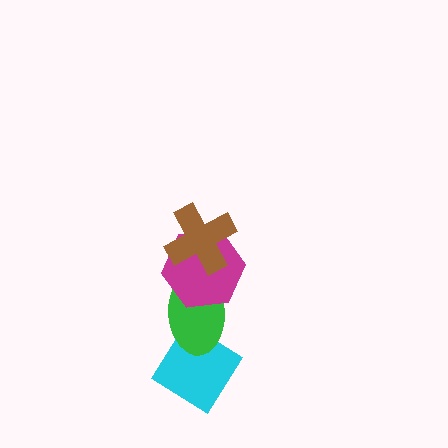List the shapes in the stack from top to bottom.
From top to bottom: the brown cross, the magenta hexagon, the green ellipse, the cyan diamond.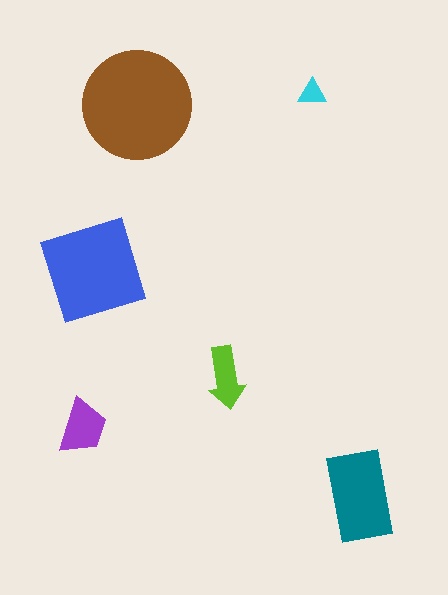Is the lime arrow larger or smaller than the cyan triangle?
Larger.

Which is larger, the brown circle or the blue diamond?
The brown circle.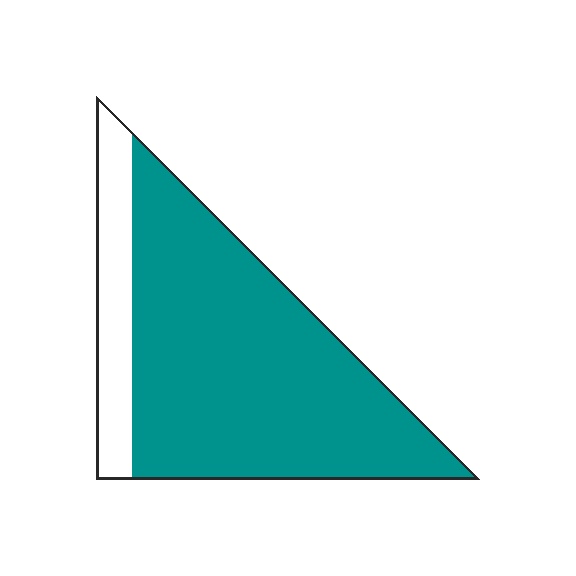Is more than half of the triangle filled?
Yes.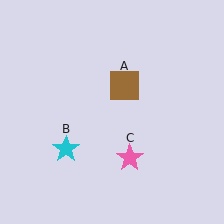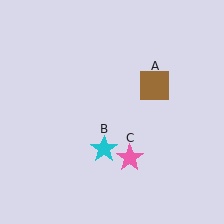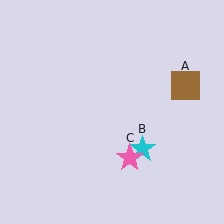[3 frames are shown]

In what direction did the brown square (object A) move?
The brown square (object A) moved right.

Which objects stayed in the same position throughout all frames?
Pink star (object C) remained stationary.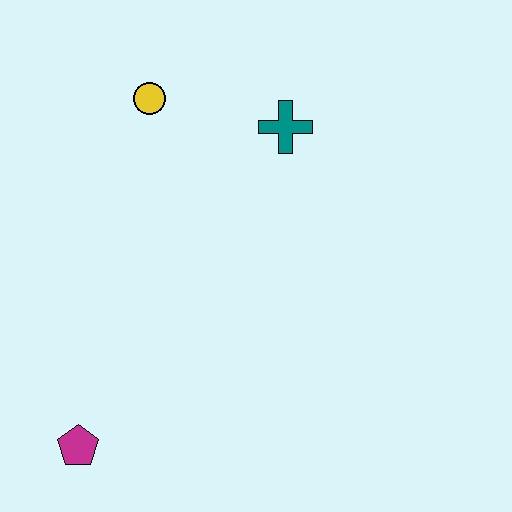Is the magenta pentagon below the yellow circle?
Yes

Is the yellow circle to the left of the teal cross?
Yes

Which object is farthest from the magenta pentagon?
The teal cross is farthest from the magenta pentagon.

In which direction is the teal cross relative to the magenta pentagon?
The teal cross is above the magenta pentagon.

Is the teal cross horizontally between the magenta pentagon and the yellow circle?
No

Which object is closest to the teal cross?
The yellow circle is closest to the teal cross.